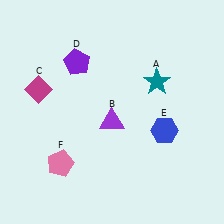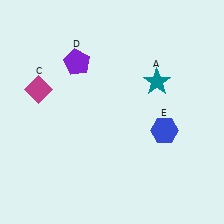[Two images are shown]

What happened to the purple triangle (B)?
The purple triangle (B) was removed in Image 2. It was in the bottom-left area of Image 1.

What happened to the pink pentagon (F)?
The pink pentagon (F) was removed in Image 2. It was in the bottom-left area of Image 1.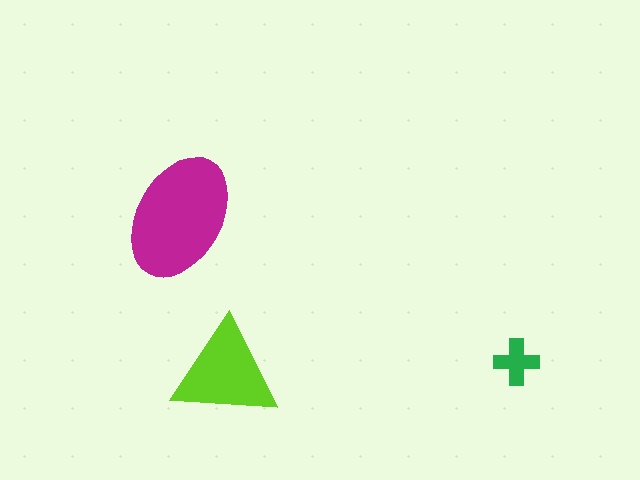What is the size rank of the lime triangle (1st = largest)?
2nd.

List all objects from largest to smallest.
The magenta ellipse, the lime triangle, the green cross.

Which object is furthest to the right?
The green cross is rightmost.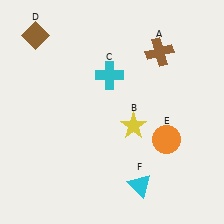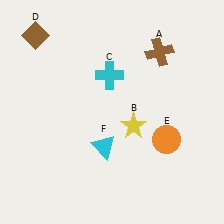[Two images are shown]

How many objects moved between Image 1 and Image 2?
1 object moved between the two images.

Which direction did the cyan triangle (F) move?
The cyan triangle (F) moved up.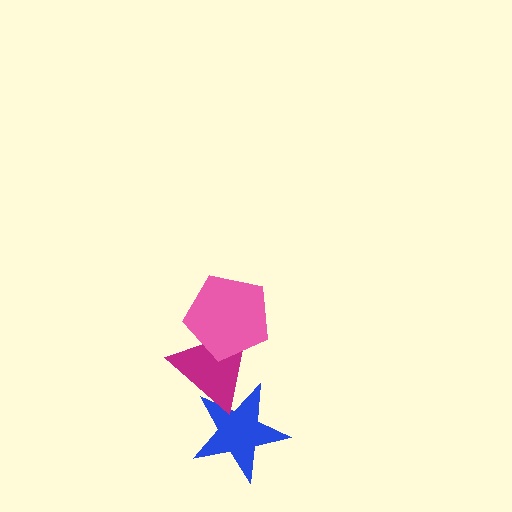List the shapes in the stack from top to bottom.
From top to bottom: the pink pentagon, the magenta triangle, the blue star.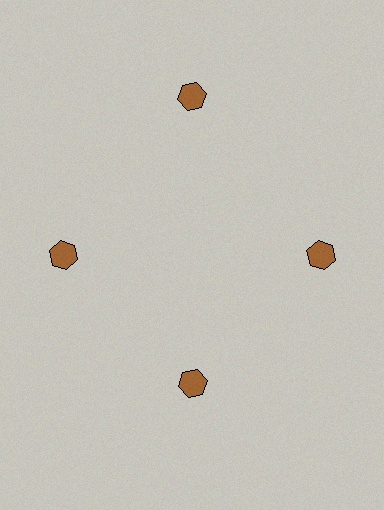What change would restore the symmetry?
The symmetry would be restored by moving it inward, back onto the ring so that all 4 hexagons sit at equal angles and equal distance from the center.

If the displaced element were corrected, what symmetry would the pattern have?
It would have 4-fold rotational symmetry — the pattern would map onto itself every 90 degrees.